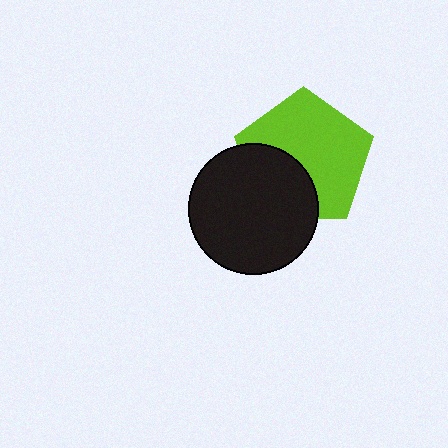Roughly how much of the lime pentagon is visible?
Most of it is visible (roughly 65%).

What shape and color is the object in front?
The object in front is a black circle.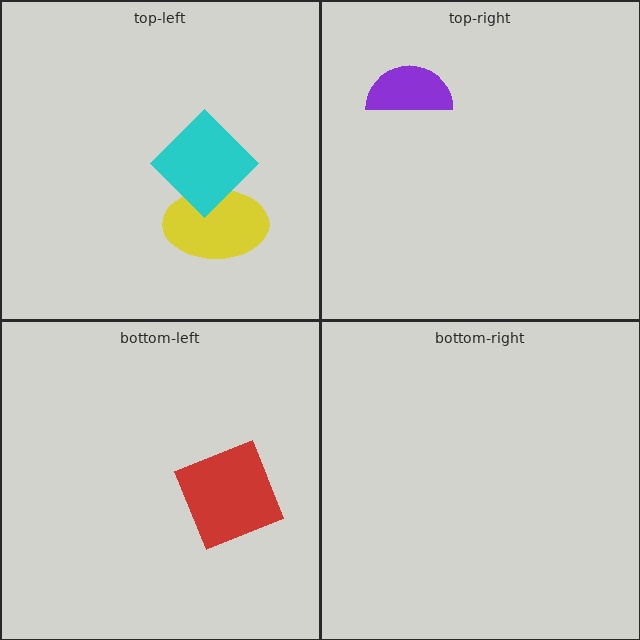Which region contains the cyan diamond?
The top-left region.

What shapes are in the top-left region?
The yellow ellipse, the cyan diamond.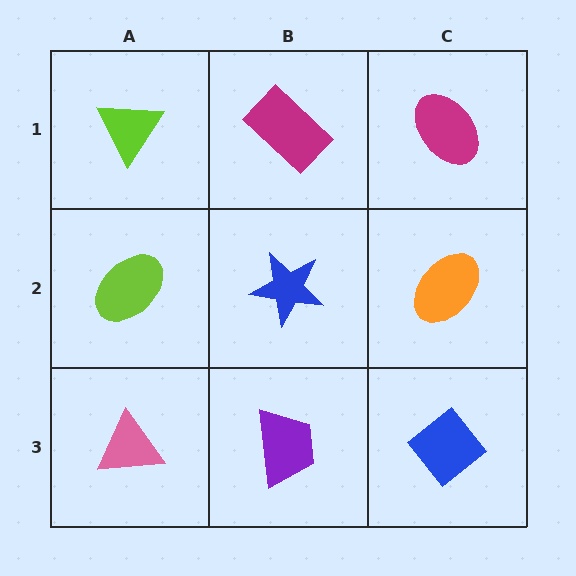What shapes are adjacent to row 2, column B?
A magenta rectangle (row 1, column B), a purple trapezoid (row 3, column B), a lime ellipse (row 2, column A), an orange ellipse (row 2, column C).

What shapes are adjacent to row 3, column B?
A blue star (row 2, column B), a pink triangle (row 3, column A), a blue diamond (row 3, column C).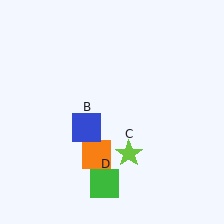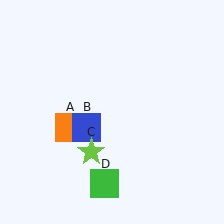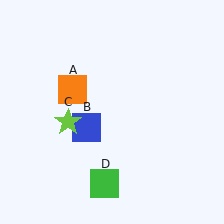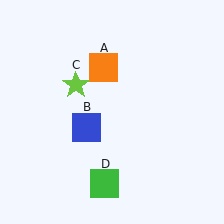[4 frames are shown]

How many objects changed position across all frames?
2 objects changed position: orange square (object A), lime star (object C).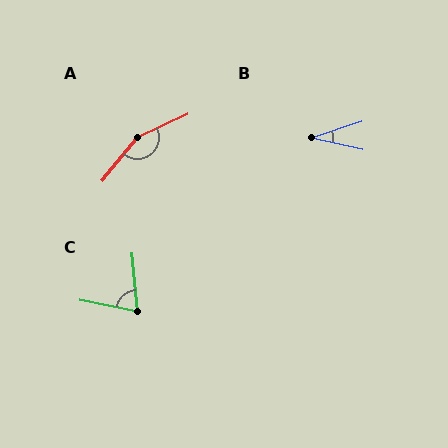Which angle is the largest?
A, at approximately 154 degrees.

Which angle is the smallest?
B, at approximately 31 degrees.